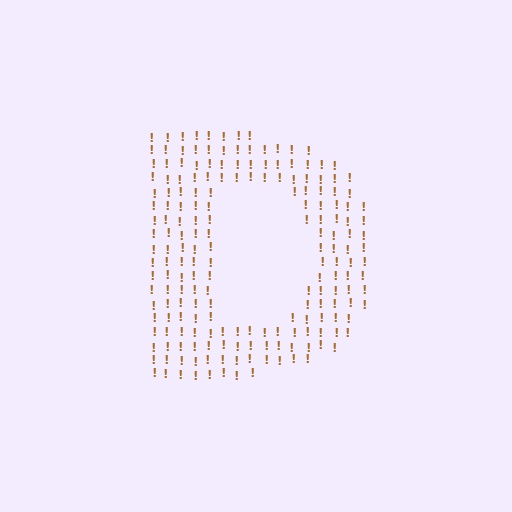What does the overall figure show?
The overall figure shows the letter D.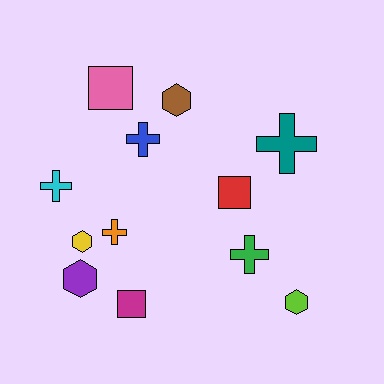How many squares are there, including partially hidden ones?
There are 3 squares.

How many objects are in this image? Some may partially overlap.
There are 12 objects.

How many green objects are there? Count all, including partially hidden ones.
There is 1 green object.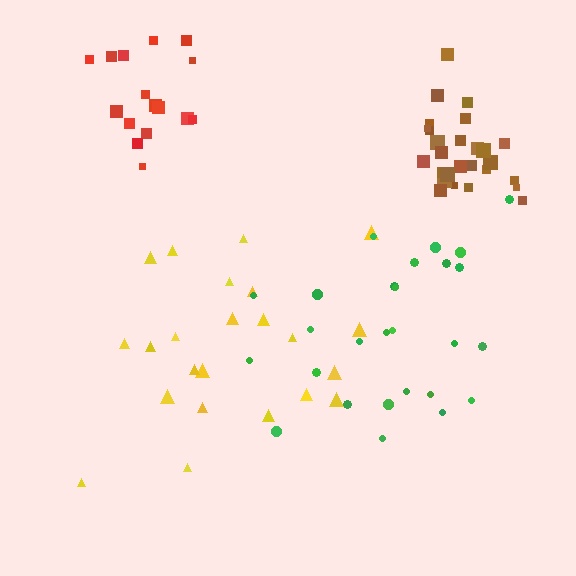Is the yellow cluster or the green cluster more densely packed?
Green.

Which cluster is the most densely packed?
Brown.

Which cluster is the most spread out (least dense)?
Yellow.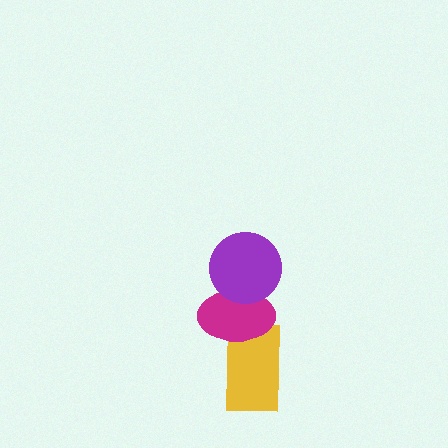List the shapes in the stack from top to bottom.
From top to bottom: the purple circle, the magenta ellipse, the yellow rectangle.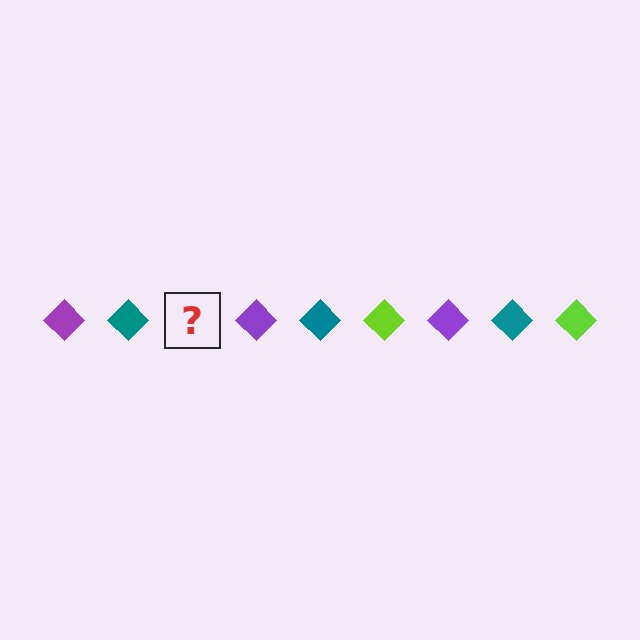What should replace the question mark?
The question mark should be replaced with a lime diamond.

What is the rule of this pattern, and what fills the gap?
The rule is that the pattern cycles through purple, teal, lime diamonds. The gap should be filled with a lime diamond.